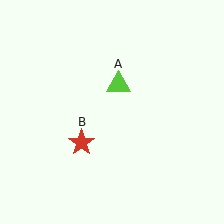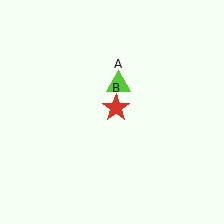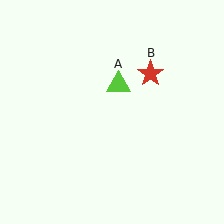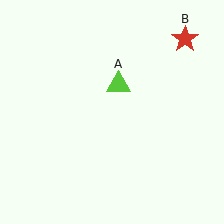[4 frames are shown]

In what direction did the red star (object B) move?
The red star (object B) moved up and to the right.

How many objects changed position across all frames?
1 object changed position: red star (object B).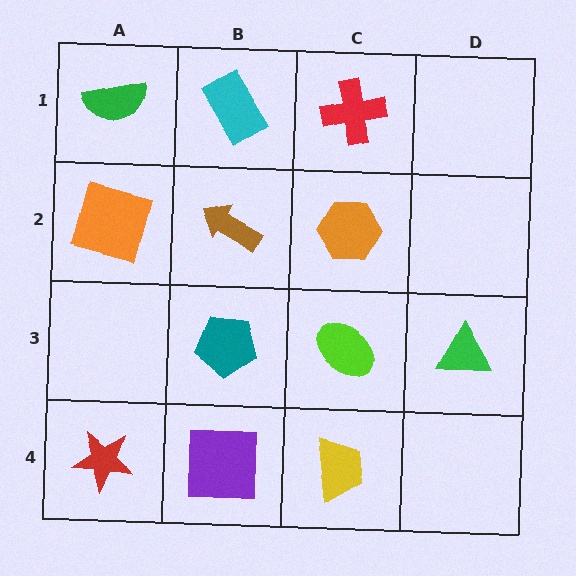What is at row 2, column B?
A brown arrow.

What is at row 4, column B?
A purple square.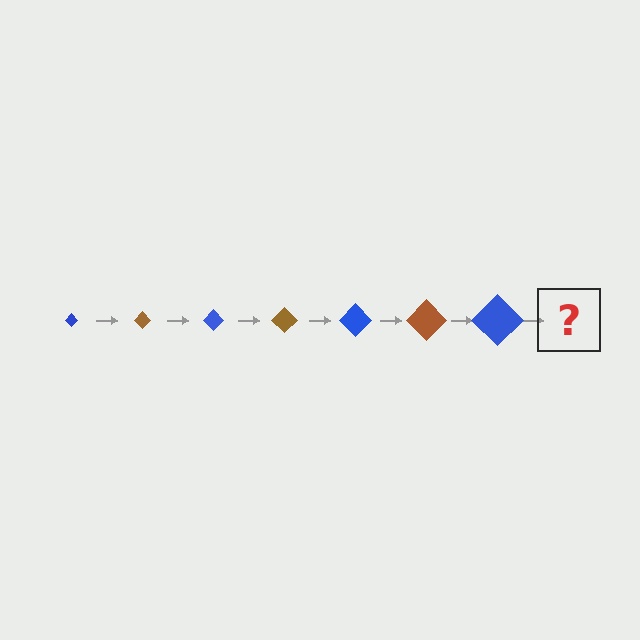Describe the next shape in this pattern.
It should be a brown diamond, larger than the previous one.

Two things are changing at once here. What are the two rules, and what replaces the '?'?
The two rules are that the diamond grows larger each step and the color cycles through blue and brown. The '?' should be a brown diamond, larger than the previous one.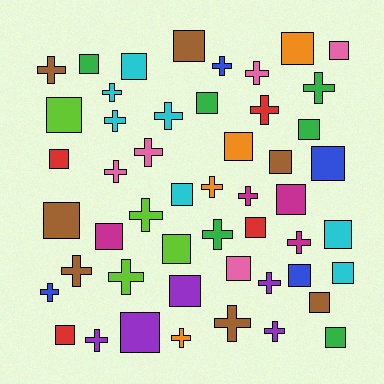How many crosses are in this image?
There are 23 crosses.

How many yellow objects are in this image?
There are no yellow objects.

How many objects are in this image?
There are 50 objects.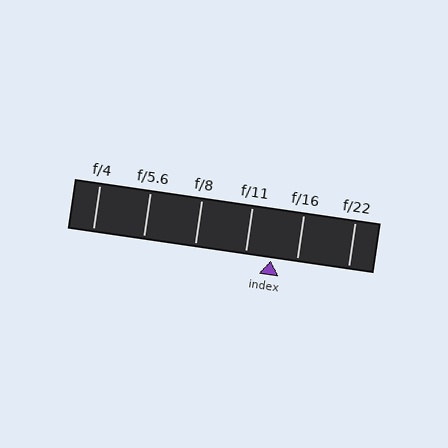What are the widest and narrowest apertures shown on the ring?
The widest aperture shown is f/4 and the narrowest is f/22.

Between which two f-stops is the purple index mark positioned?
The index mark is between f/11 and f/16.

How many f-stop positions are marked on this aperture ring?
There are 6 f-stop positions marked.